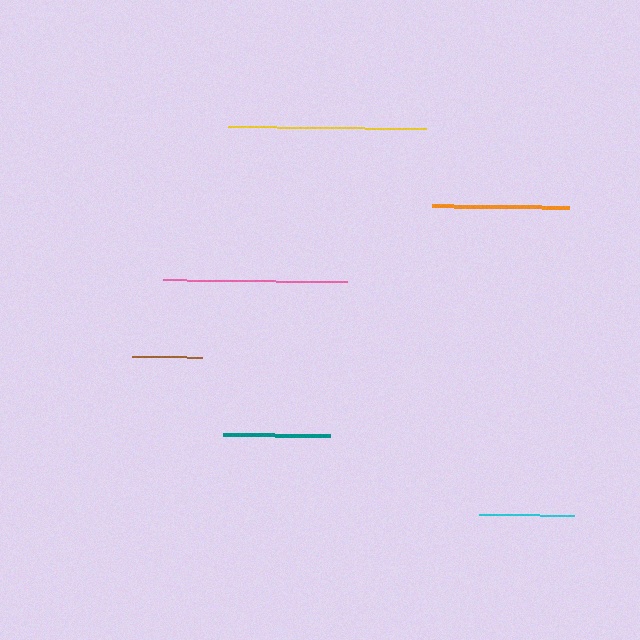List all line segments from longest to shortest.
From longest to shortest: yellow, pink, orange, teal, cyan, brown.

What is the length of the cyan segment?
The cyan segment is approximately 95 pixels long.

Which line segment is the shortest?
The brown line is the shortest at approximately 70 pixels.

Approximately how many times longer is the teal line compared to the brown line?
The teal line is approximately 1.5 times the length of the brown line.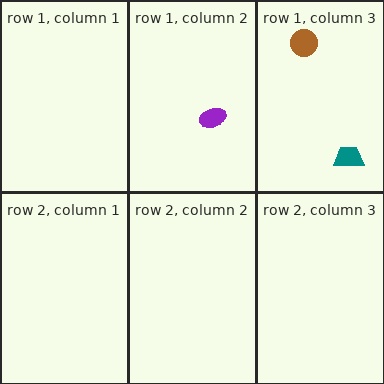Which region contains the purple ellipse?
The row 1, column 2 region.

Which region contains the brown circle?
The row 1, column 3 region.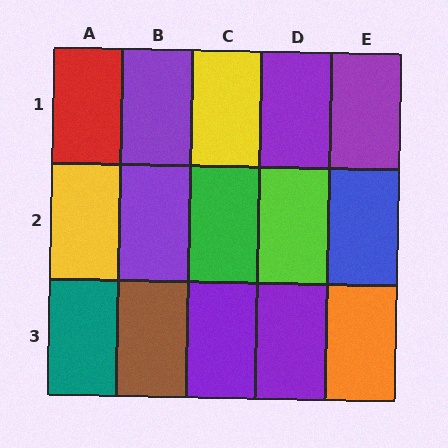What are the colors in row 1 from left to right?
Red, purple, yellow, purple, purple.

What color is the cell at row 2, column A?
Yellow.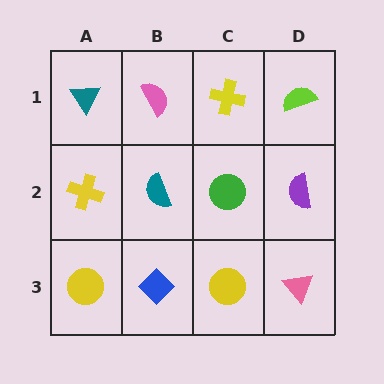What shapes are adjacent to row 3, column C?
A green circle (row 2, column C), a blue diamond (row 3, column B), a pink triangle (row 3, column D).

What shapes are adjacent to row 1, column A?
A yellow cross (row 2, column A), a pink semicircle (row 1, column B).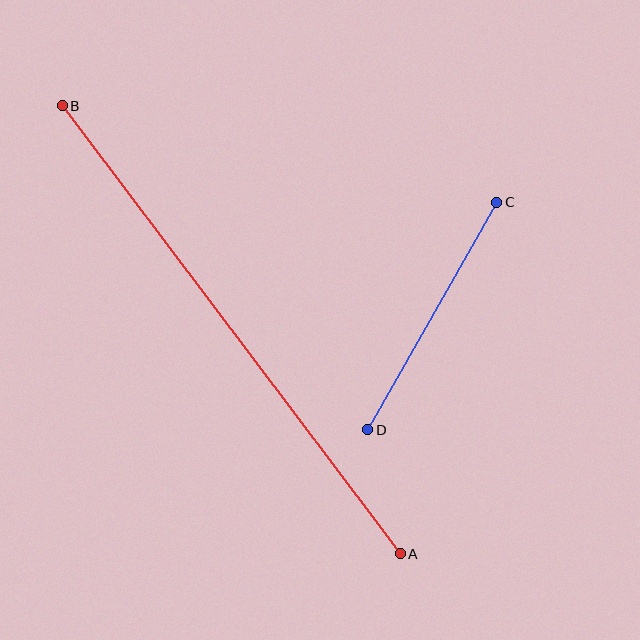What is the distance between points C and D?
The distance is approximately 262 pixels.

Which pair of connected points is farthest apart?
Points A and B are farthest apart.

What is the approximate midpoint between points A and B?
The midpoint is at approximately (231, 330) pixels.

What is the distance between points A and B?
The distance is approximately 561 pixels.